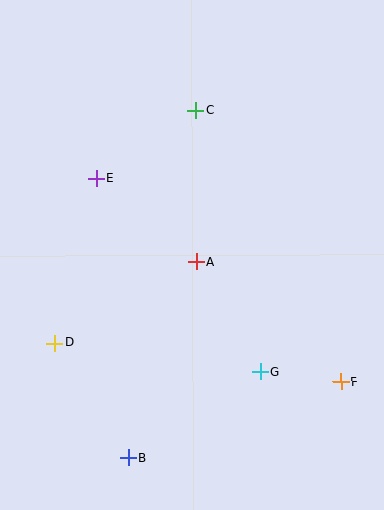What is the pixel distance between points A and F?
The distance between A and F is 188 pixels.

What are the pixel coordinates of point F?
Point F is at (341, 382).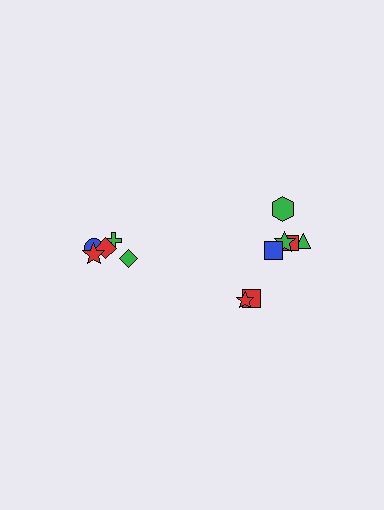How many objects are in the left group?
There are 5 objects.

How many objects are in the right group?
There are 7 objects.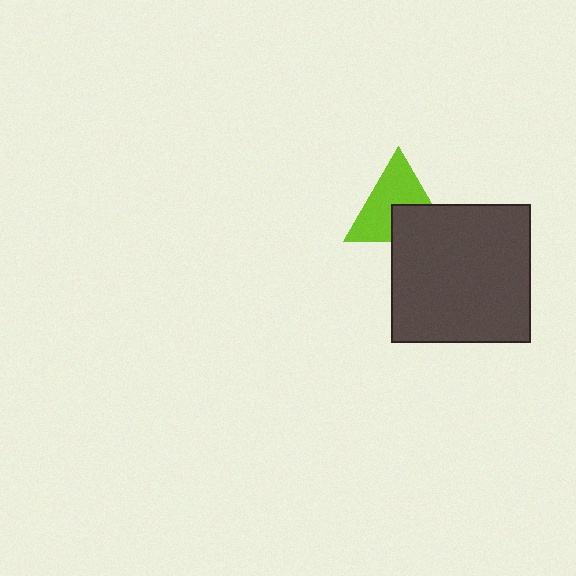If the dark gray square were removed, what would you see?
You would see the complete lime triangle.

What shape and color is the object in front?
The object in front is a dark gray square.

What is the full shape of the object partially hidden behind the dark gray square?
The partially hidden object is a lime triangle.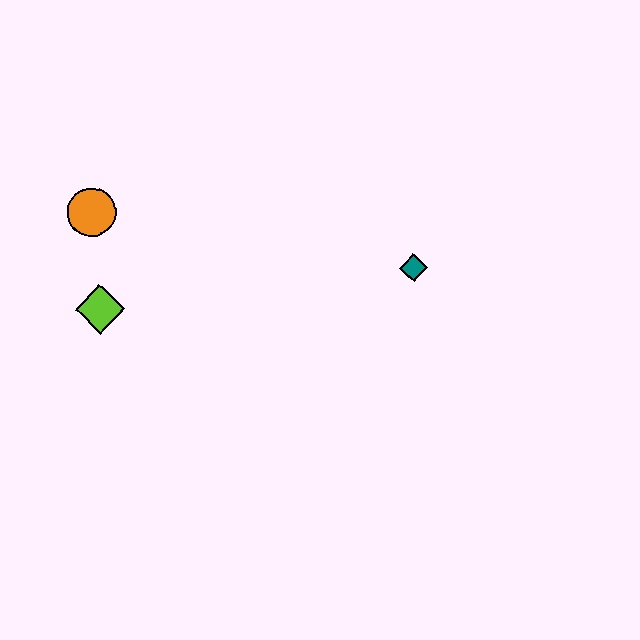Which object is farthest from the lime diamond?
The teal diamond is farthest from the lime diamond.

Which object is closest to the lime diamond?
The orange circle is closest to the lime diamond.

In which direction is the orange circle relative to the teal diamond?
The orange circle is to the left of the teal diamond.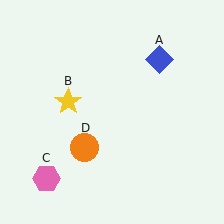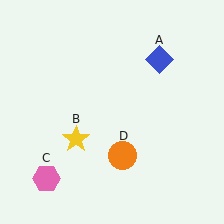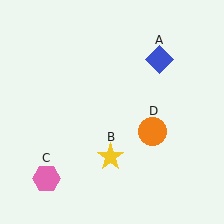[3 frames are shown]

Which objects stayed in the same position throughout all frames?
Blue diamond (object A) and pink hexagon (object C) remained stationary.